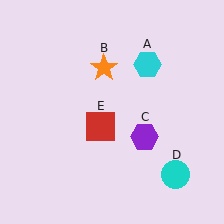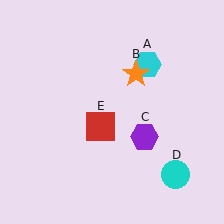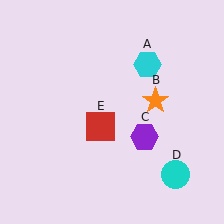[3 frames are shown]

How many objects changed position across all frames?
1 object changed position: orange star (object B).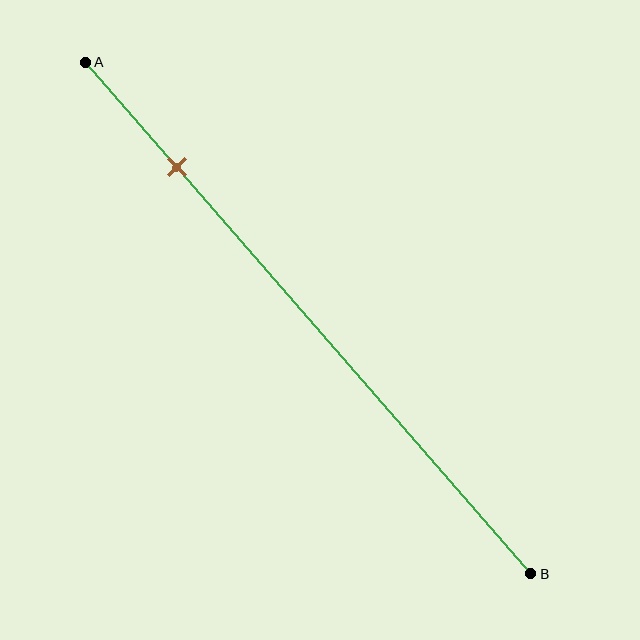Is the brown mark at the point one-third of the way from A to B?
No, the mark is at about 20% from A, not at the 33% one-third point.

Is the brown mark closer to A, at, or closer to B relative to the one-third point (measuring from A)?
The brown mark is closer to point A than the one-third point of segment AB.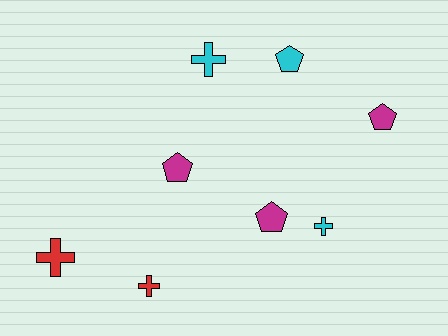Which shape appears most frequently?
Pentagon, with 4 objects.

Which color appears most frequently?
Magenta, with 3 objects.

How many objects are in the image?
There are 8 objects.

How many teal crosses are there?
There are no teal crosses.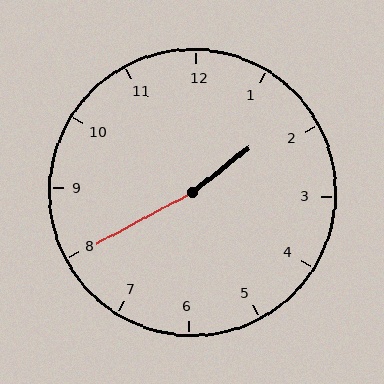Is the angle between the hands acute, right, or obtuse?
It is obtuse.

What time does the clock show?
1:40.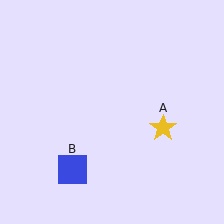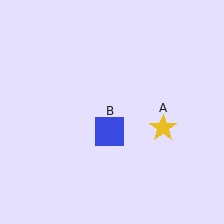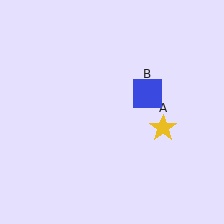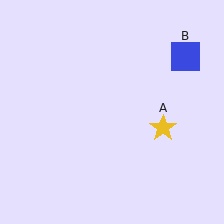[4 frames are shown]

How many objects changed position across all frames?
1 object changed position: blue square (object B).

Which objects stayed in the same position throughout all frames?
Yellow star (object A) remained stationary.